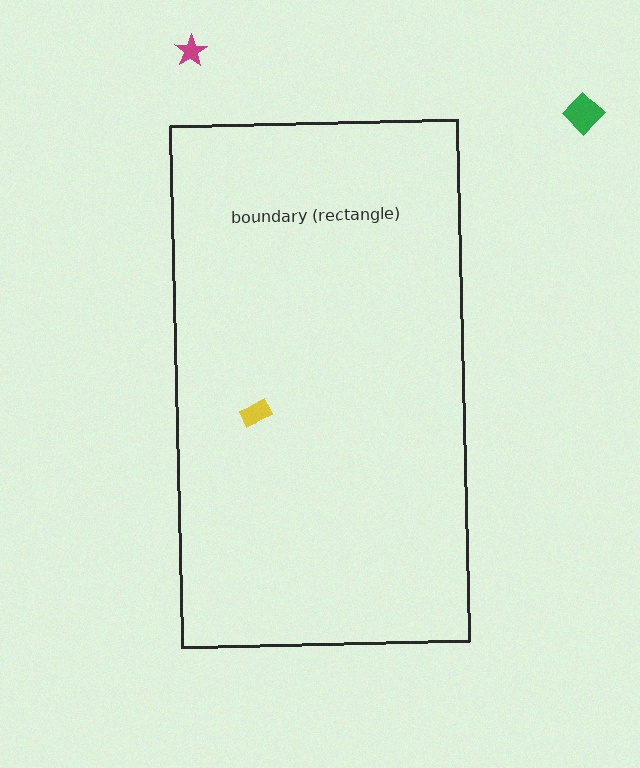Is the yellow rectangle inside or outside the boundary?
Inside.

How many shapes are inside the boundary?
1 inside, 2 outside.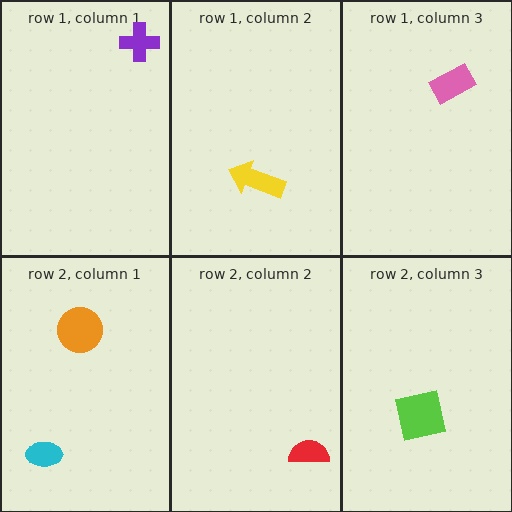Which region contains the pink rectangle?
The row 1, column 3 region.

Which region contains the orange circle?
The row 2, column 1 region.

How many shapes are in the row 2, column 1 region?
2.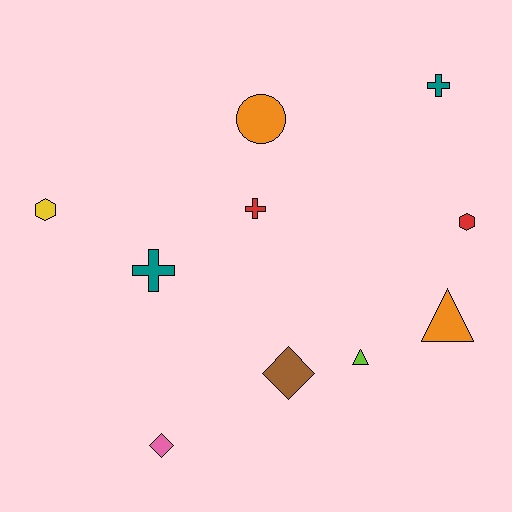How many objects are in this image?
There are 10 objects.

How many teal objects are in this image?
There are 2 teal objects.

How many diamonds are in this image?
There are 2 diamonds.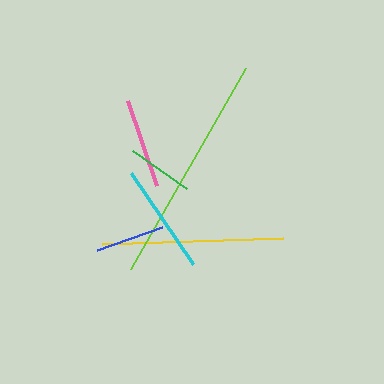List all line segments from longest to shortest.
From longest to shortest: lime, yellow, cyan, pink, blue, green.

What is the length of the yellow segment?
The yellow segment is approximately 181 pixels long.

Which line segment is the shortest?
The green line is the shortest at approximately 66 pixels.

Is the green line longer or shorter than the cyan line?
The cyan line is longer than the green line.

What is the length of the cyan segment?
The cyan segment is approximately 109 pixels long.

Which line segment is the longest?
The lime line is the longest at approximately 232 pixels.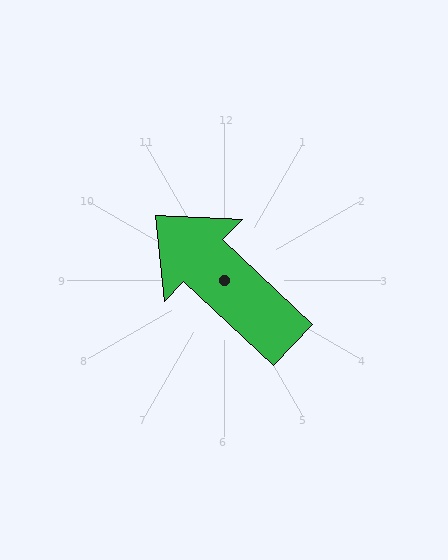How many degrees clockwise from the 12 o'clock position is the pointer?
Approximately 313 degrees.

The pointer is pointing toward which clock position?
Roughly 10 o'clock.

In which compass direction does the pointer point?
Northwest.